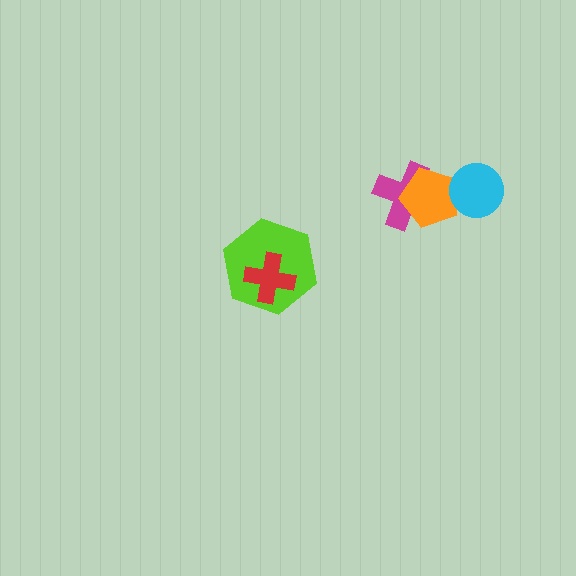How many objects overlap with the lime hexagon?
1 object overlaps with the lime hexagon.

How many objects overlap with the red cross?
1 object overlaps with the red cross.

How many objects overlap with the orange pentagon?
2 objects overlap with the orange pentagon.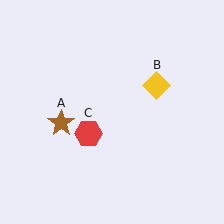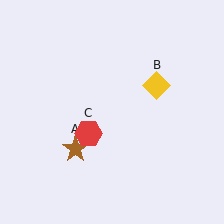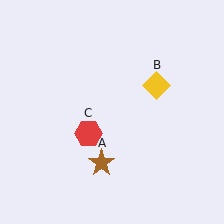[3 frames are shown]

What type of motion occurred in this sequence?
The brown star (object A) rotated counterclockwise around the center of the scene.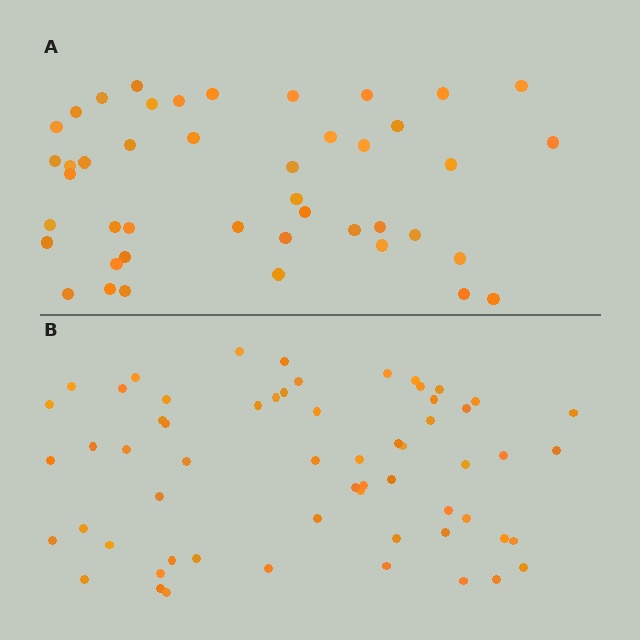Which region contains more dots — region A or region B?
Region B (the bottom region) has more dots.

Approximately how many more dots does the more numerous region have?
Region B has approximately 15 more dots than region A.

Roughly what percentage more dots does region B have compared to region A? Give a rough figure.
About 35% more.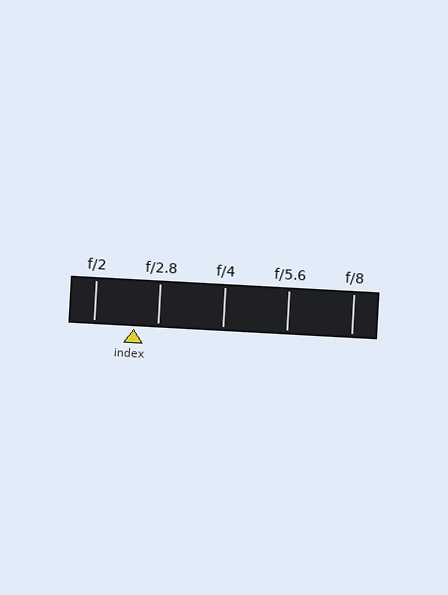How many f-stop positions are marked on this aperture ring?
There are 5 f-stop positions marked.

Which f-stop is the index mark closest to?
The index mark is closest to f/2.8.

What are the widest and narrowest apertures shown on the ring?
The widest aperture shown is f/2 and the narrowest is f/8.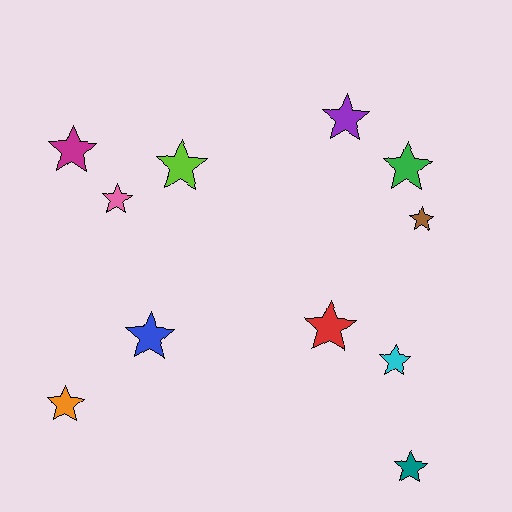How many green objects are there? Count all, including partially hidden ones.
There is 1 green object.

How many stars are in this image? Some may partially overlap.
There are 11 stars.